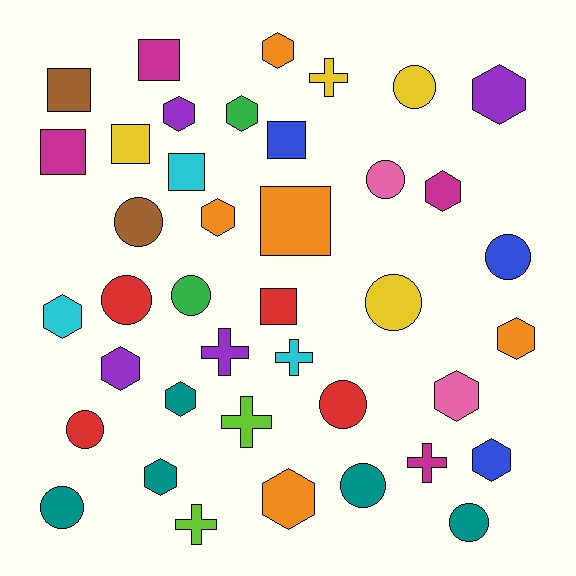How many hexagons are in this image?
There are 14 hexagons.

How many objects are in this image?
There are 40 objects.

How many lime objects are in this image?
There are 2 lime objects.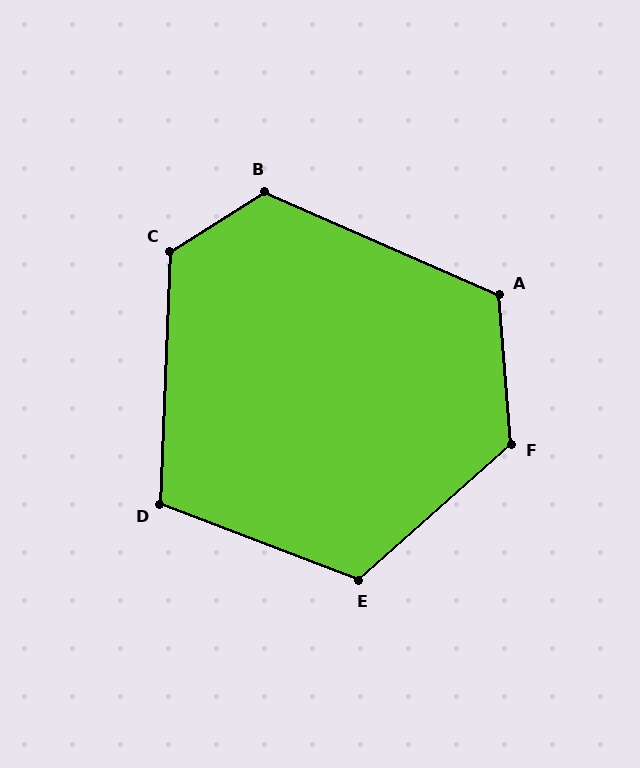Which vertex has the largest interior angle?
F, at approximately 127 degrees.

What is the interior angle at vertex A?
Approximately 118 degrees (obtuse).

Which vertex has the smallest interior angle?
D, at approximately 109 degrees.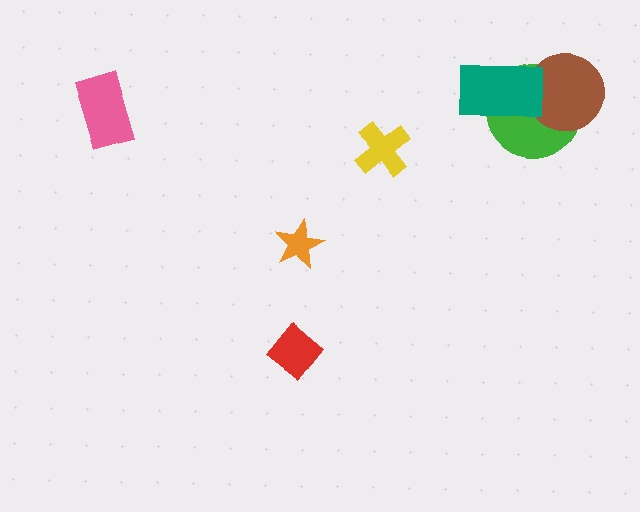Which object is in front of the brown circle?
The teal rectangle is in front of the brown circle.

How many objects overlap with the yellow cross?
0 objects overlap with the yellow cross.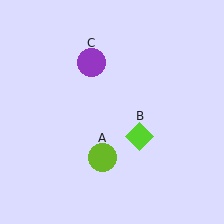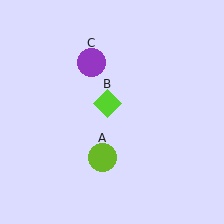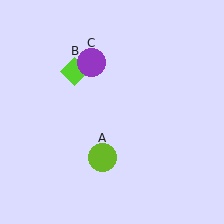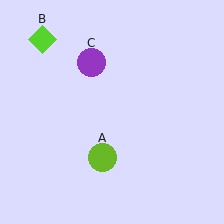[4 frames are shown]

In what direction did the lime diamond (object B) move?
The lime diamond (object B) moved up and to the left.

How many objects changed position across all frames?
1 object changed position: lime diamond (object B).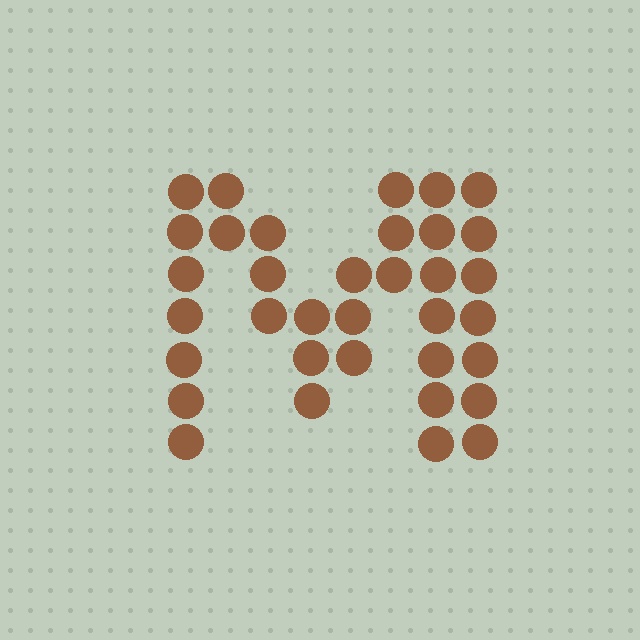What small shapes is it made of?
It is made of small circles.